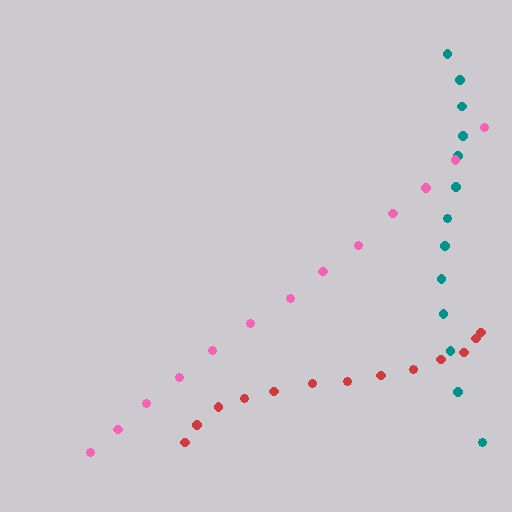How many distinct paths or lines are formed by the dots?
There are 3 distinct paths.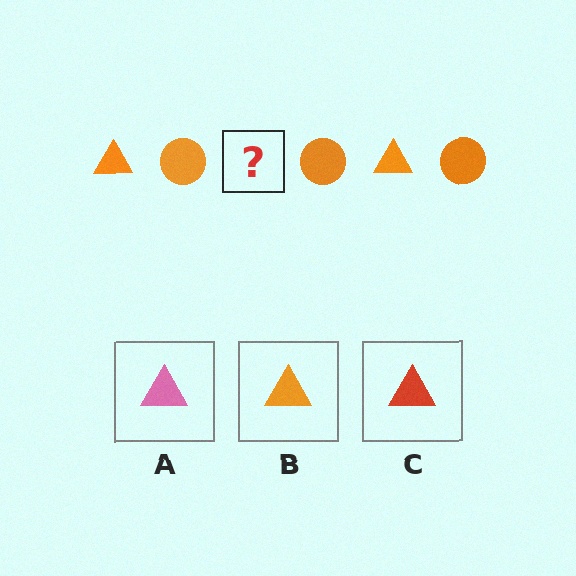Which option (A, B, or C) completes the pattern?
B.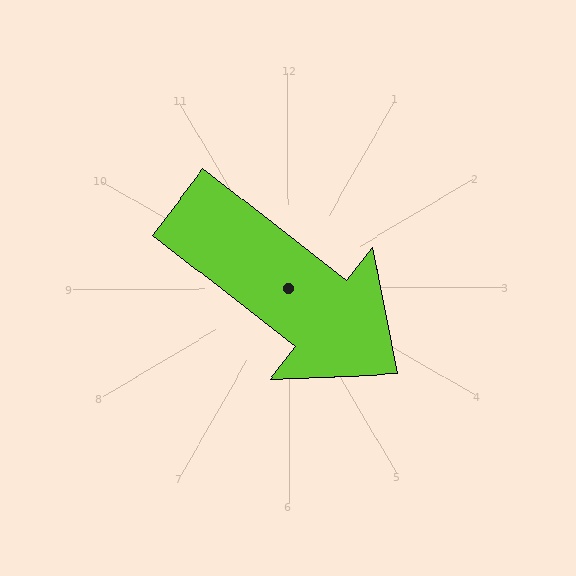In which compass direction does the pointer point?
Southeast.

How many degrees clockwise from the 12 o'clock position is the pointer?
Approximately 128 degrees.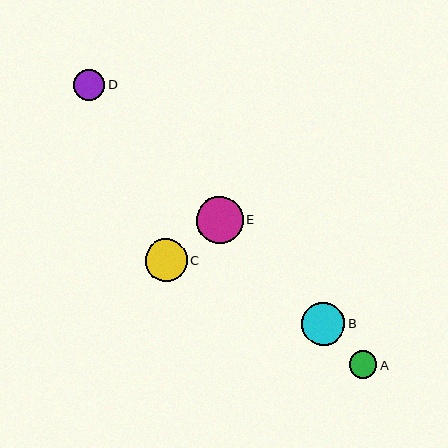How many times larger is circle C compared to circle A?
Circle C is approximately 1.5 times the size of circle A.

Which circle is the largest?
Circle E is the largest with a size of approximately 47 pixels.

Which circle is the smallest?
Circle A is the smallest with a size of approximately 28 pixels.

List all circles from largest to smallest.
From largest to smallest: E, B, C, D, A.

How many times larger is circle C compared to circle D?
Circle C is approximately 1.4 times the size of circle D.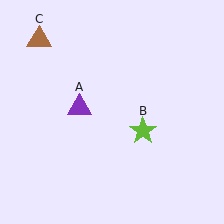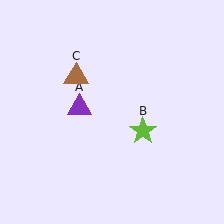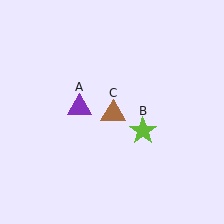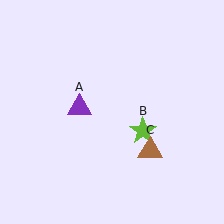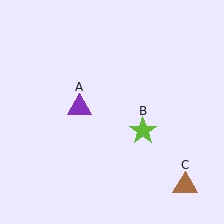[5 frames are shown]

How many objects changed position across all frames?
1 object changed position: brown triangle (object C).